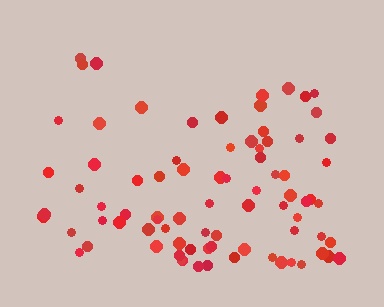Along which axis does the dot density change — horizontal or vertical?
Vertical.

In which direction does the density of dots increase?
From top to bottom, with the bottom side densest.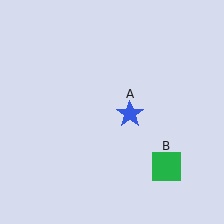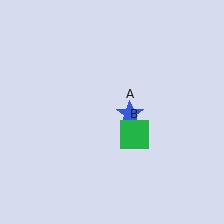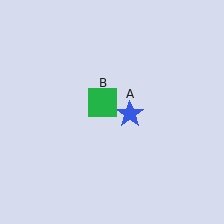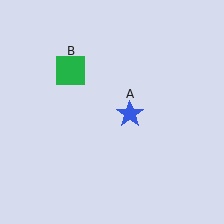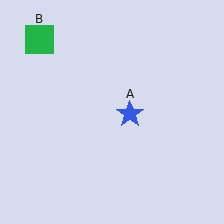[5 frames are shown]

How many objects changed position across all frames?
1 object changed position: green square (object B).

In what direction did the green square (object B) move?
The green square (object B) moved up and to the left.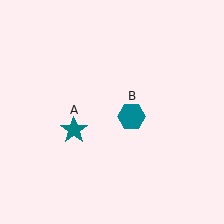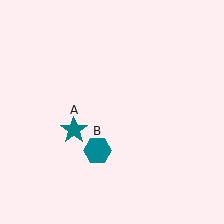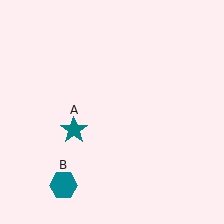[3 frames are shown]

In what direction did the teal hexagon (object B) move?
The teal hexagon (object B) moved down and to the left.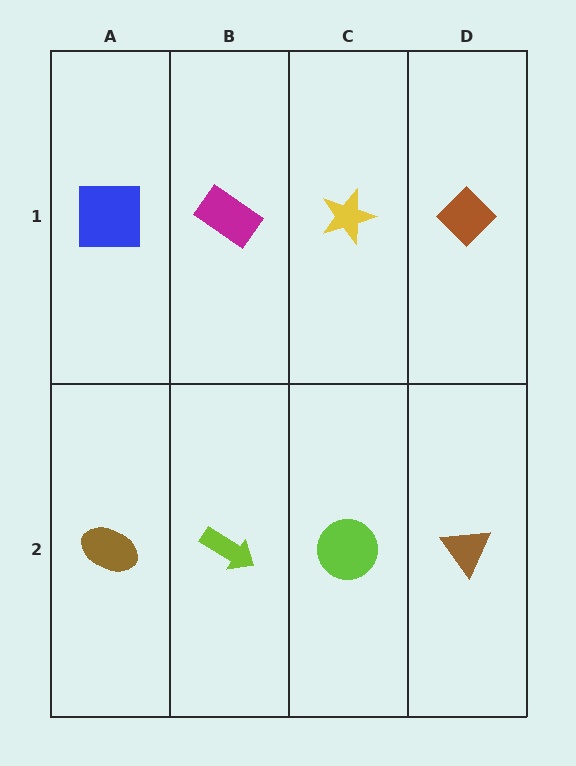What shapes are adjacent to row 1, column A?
A brown ellipse (row 2, column A), a magenta rectangle (row 1, column B).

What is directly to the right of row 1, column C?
A brown diamond.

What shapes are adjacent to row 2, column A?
A blue square (row 1, column A), a lime arrow (row 2, column B).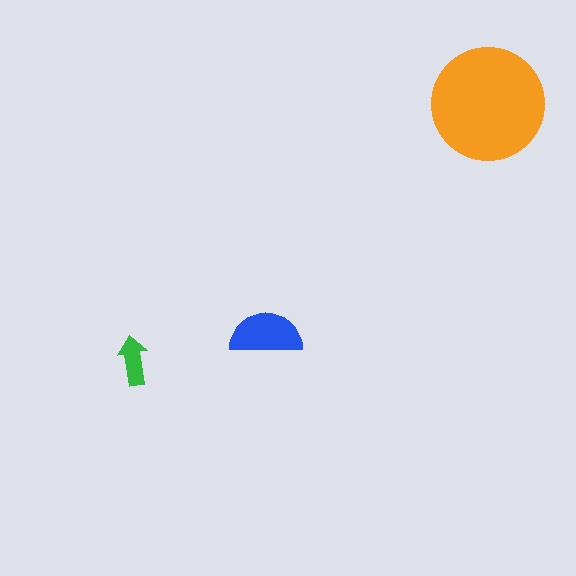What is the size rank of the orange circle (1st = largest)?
1st.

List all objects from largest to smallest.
The orange circle, the blue semicircle, the green arrow.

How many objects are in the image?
There are 3 objects in the image.